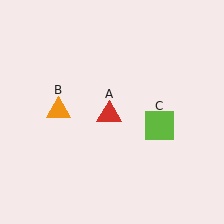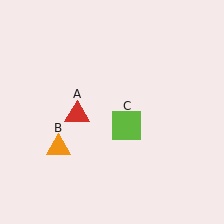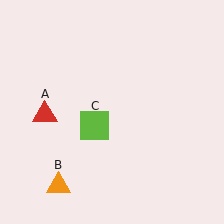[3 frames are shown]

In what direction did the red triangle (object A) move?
The red triangle (object A) moved left.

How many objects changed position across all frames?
3 objects changed position: red triangle (object A), orange triangle (object B), lime square (object C).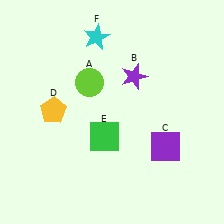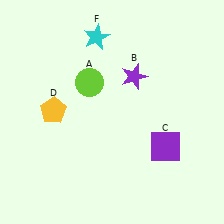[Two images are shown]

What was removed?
The green square (E) was removed in Image 2.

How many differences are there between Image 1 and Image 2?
There is 1 difference between the two images.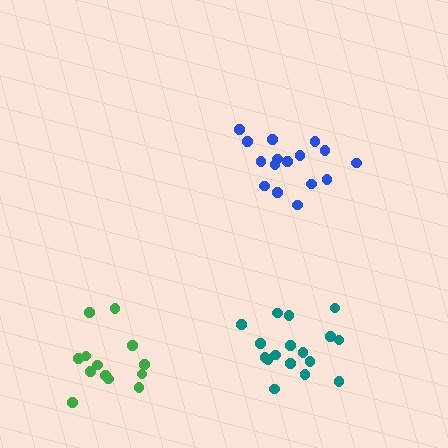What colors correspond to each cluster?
The clusters are colored: teal, green, blue.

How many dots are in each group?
Group 1: 17 dots, Group 2: 13 dots, Group 3: 16 dots (46 total).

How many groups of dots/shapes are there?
There are 3 groups.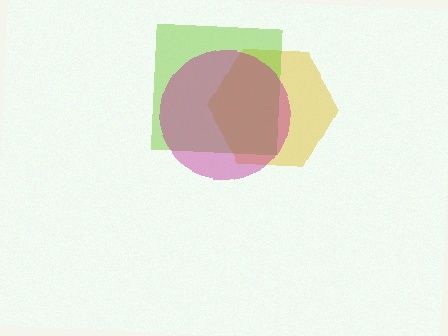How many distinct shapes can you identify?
There are 3 distinct shapes: a yellow hexagon, a lime square, a magenta circle.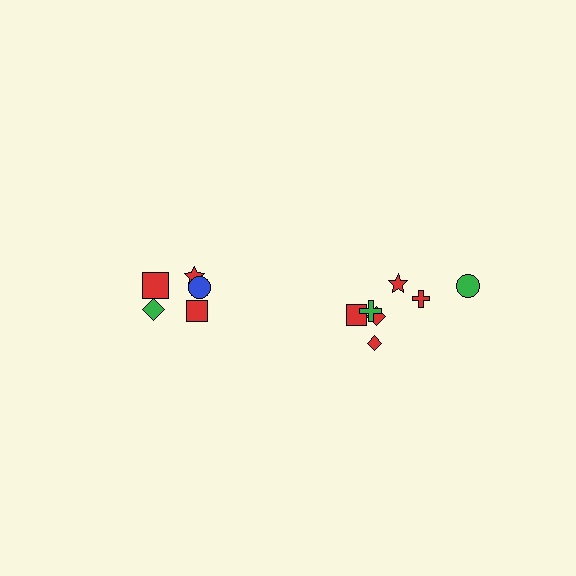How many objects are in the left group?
There are 5 objects.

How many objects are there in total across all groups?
There are 12 objects.